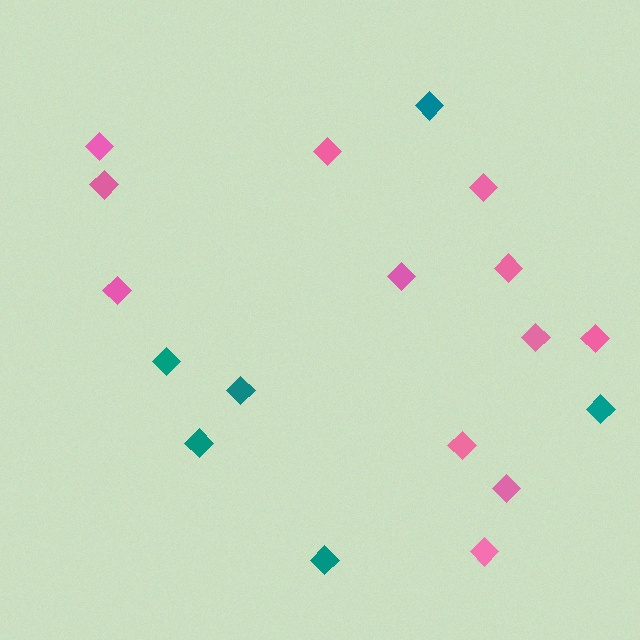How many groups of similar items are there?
There are 2 groups: one group of teal diamonds (6) and one group of pink diamonds (12).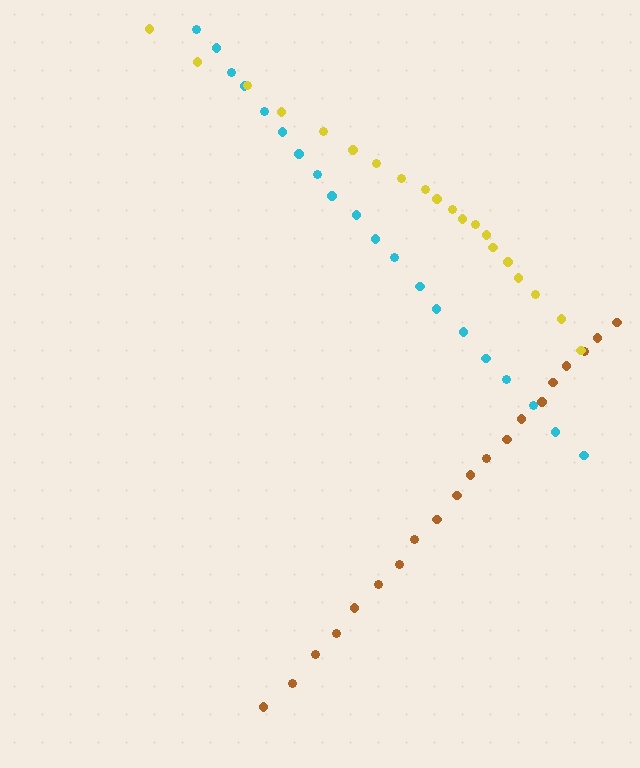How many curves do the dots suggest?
There are 3 distinct paths.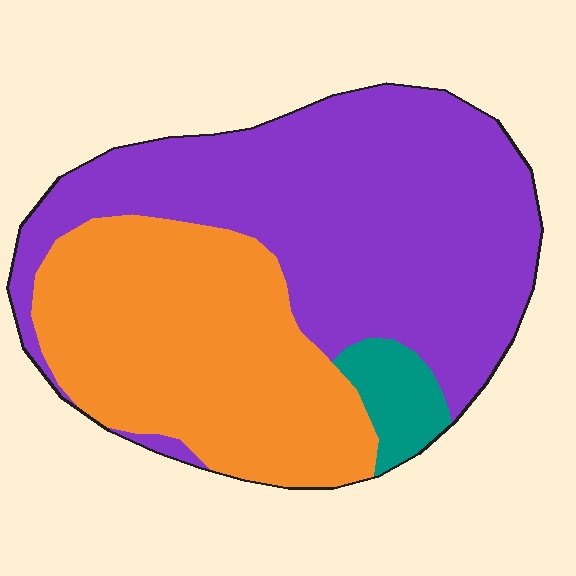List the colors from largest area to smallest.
From largest to smallest: purple, orange, teal.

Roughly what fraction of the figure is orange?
Orange covers about 40% of the figure.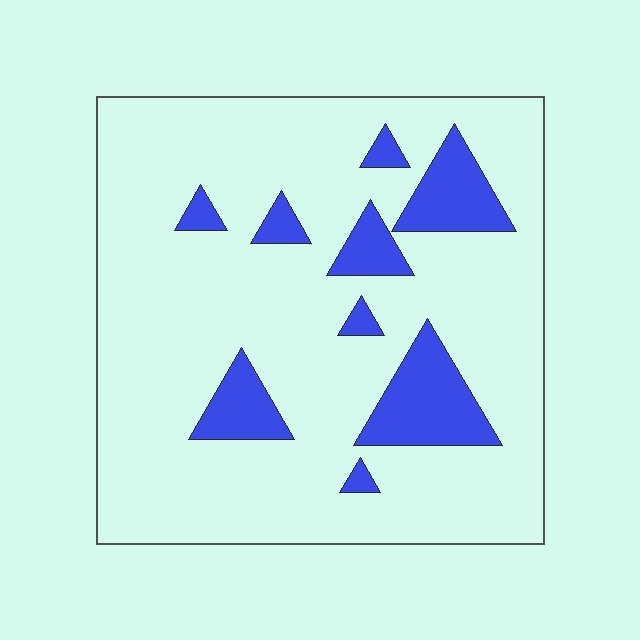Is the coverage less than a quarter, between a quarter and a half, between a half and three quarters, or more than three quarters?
Less than a quarter.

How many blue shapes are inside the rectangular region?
9.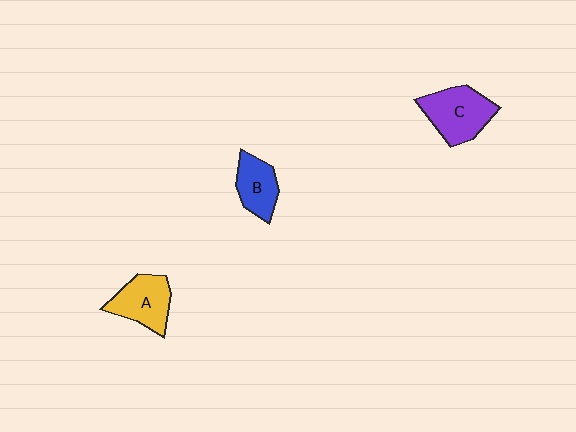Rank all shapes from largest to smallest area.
From largest to smallest: C (purple), A (yellow), B (blue).